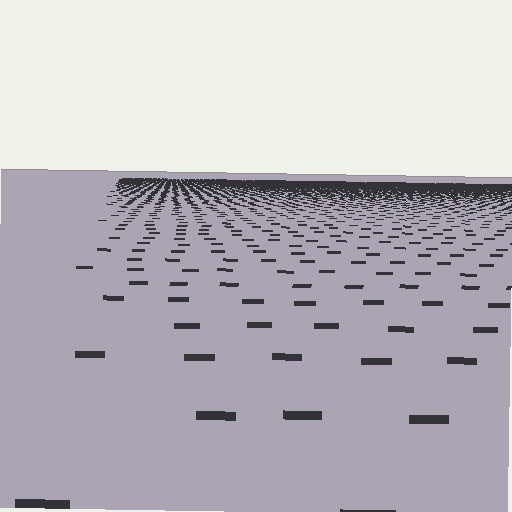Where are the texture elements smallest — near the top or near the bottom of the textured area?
Near the top.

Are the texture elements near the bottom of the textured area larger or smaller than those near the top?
Larger. Near the bottom, elements are closer to the viewer and appear at a bigger on-screen size.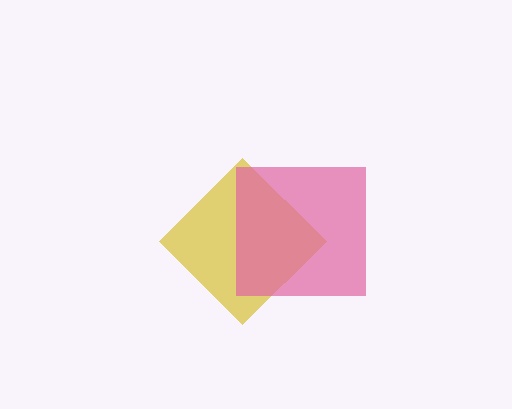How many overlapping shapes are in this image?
There are 2 overlapping shapes in the image.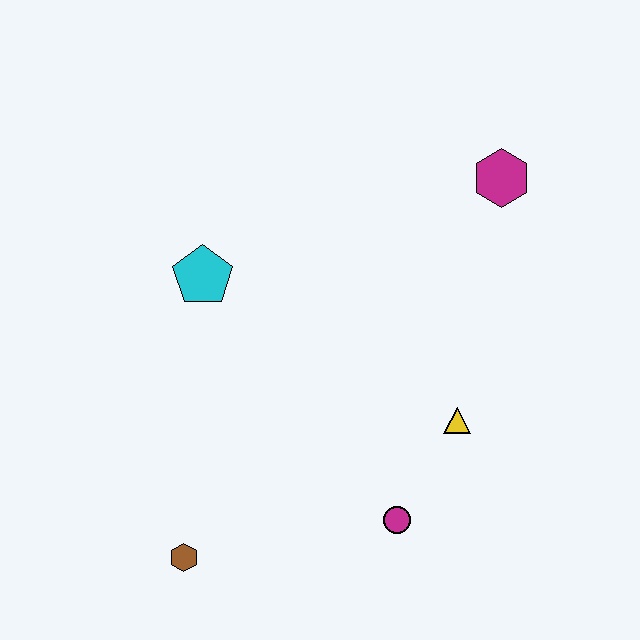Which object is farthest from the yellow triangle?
The brown hexagon is farthest from the yellow triangle.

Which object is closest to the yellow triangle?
The magenta circle is closest to the yellow triangle.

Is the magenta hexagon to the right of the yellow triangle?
Yes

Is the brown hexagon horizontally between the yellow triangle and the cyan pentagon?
No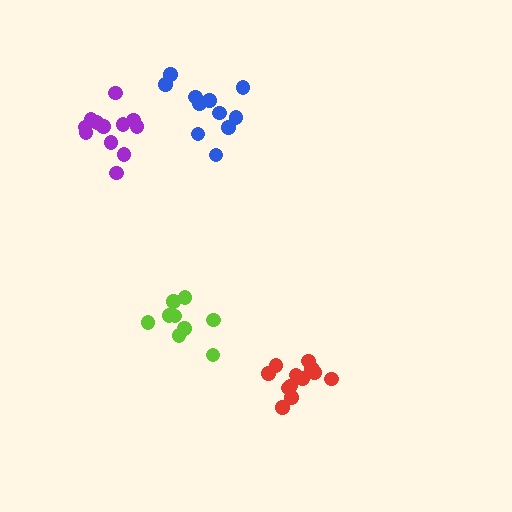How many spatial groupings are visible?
There are 4 spatial groupings.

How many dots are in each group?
Group 1: 12 dots, Group 2: 9 dots, Group 3: 11 dots, Group 4: 13 dots (45 total).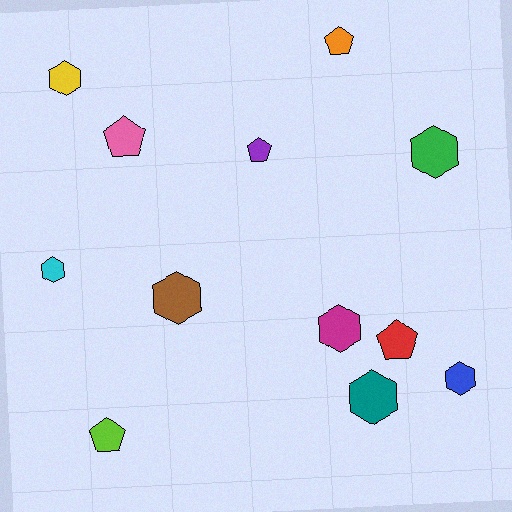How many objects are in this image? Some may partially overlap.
There are 12 objects.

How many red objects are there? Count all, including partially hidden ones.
There is 1 red object.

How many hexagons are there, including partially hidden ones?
There are 7 hexagons.